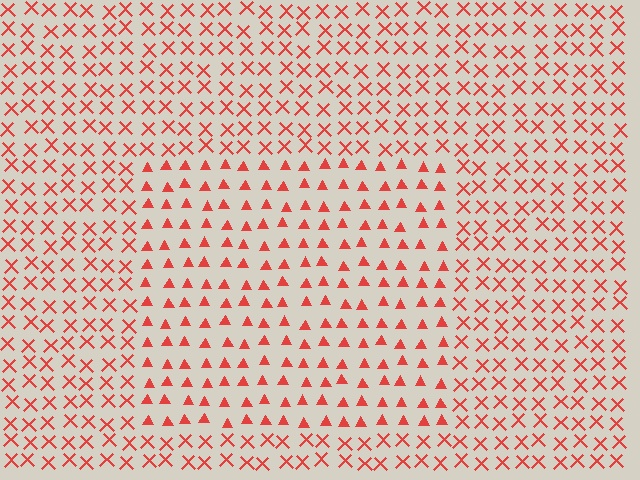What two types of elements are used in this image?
The image uses triangles inside the rectangle region and X marks outside it.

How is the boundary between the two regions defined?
The boundary is defined by a change in element shape: triangles inside vs. X marks outside. All elements share the same color and spacing.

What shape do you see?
I see a rectangle.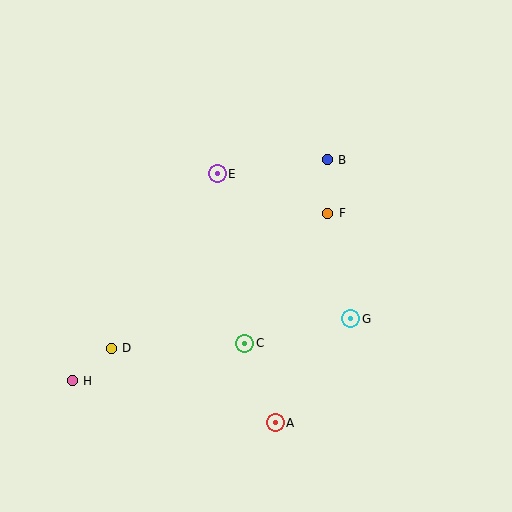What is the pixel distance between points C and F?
The distance between C and F is 154 pixels.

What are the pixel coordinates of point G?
Point G is at (351, 319).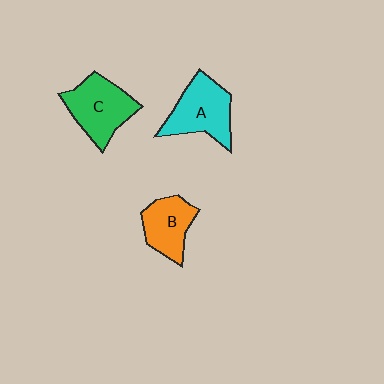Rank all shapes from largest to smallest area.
From largest to smallest: C (green), A (cyan), B (orange).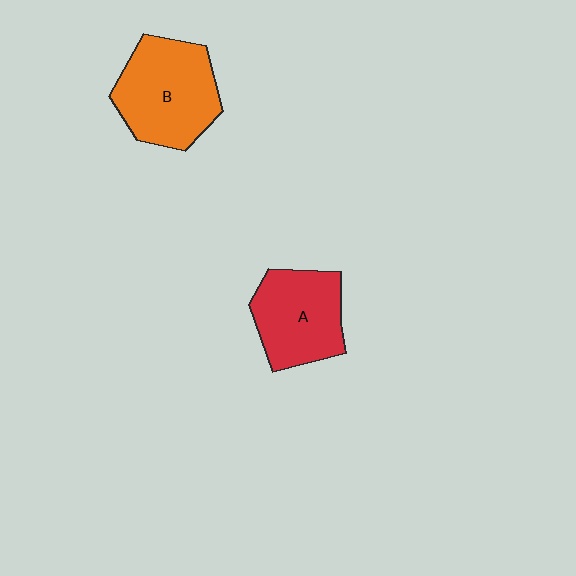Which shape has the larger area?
Shape B (orange).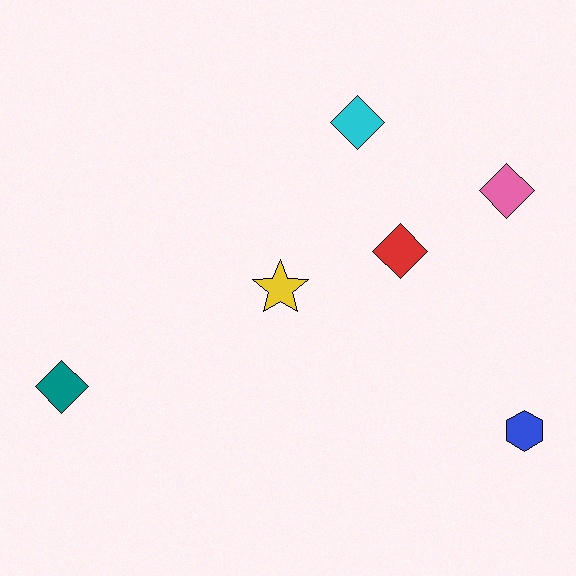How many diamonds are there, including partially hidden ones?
There are 4 diamonds.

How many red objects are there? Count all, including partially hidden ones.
There is 1 red object.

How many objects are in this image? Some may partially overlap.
There are 6 objects.